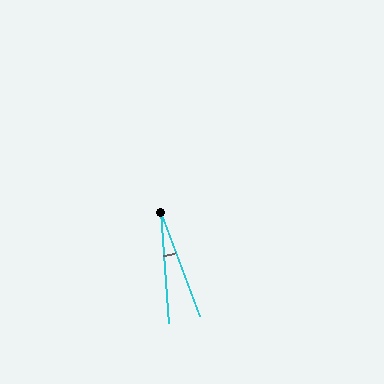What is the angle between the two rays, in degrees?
Approximately 16 degrees.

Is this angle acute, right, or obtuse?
It is acute.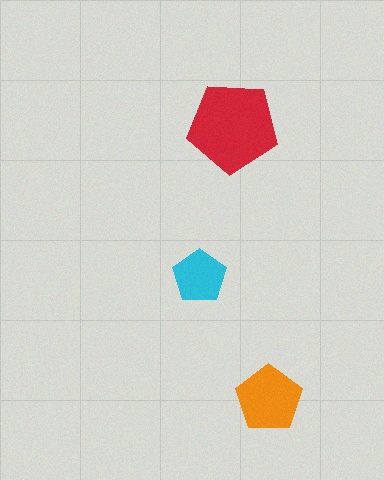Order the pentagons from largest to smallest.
the red one, the orange one, the cyan one.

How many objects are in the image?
There are 3 objects in the image.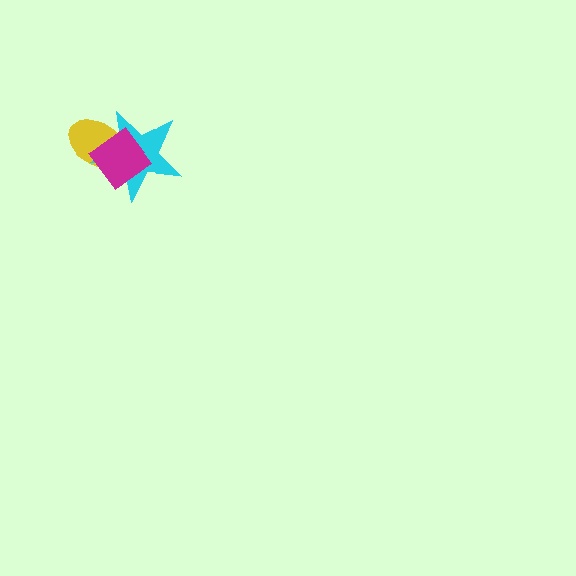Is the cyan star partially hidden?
Yes, it is partially covered by another shape.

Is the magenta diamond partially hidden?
No, no other shape covers it.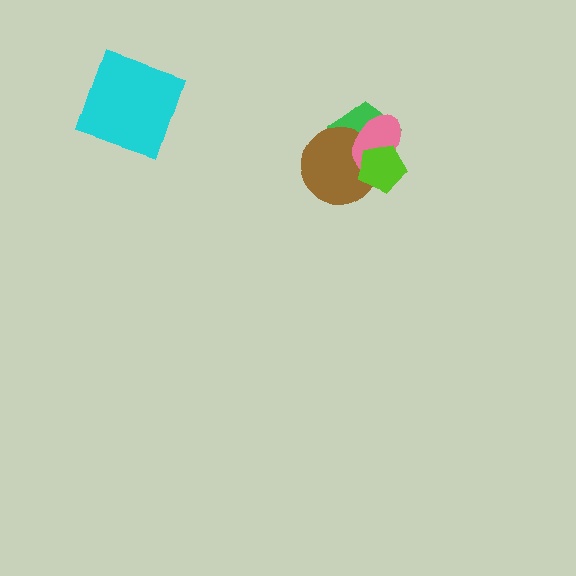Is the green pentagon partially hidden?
Yes, it is partially covered by another shape.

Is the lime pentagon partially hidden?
No, no other shape covers it.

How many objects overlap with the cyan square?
0 objects overlap with the cyan square.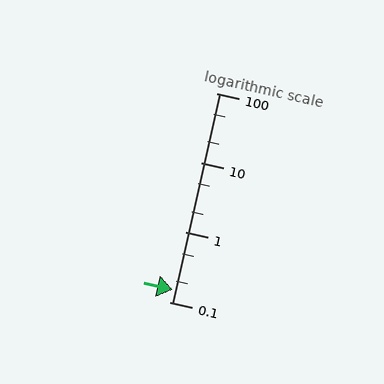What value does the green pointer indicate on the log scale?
The pointer indicates approximately 0.15.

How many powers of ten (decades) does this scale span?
The scale spans 3 decades, from 0.1 to 100.